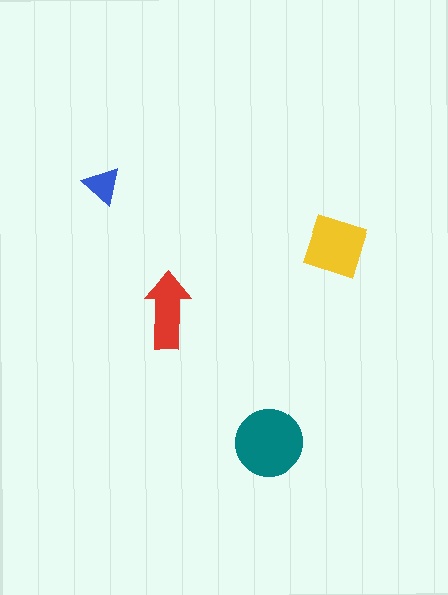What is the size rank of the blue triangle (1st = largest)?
4th.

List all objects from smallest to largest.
The blue triangle, the red arrow, the yellow diamond, the teal circle.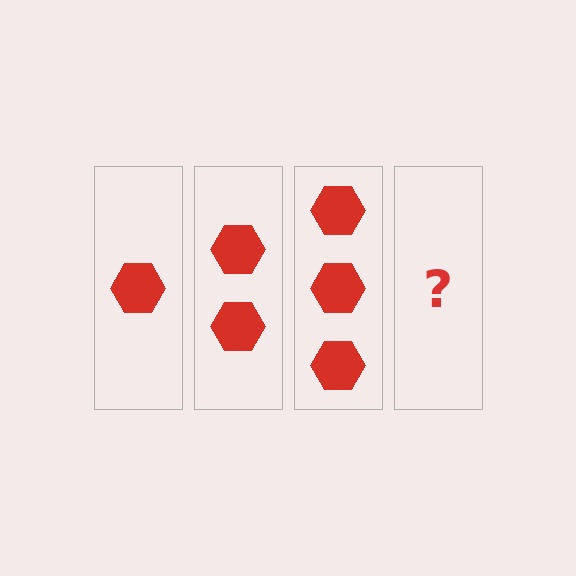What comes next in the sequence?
The next element should be 4 hexagons.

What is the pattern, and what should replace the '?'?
The pattern is that each step adds one more hexagon. The '?' should be 4 hexagons.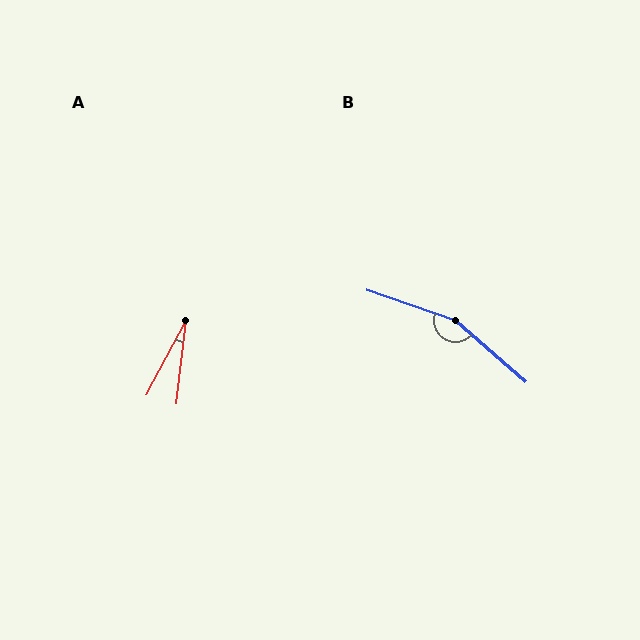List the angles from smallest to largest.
A (22°), B (158°).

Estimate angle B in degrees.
Approximately 158 degrees.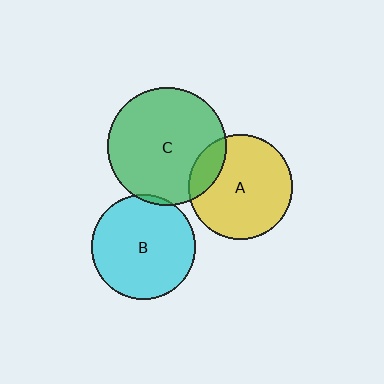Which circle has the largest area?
Circle C (green).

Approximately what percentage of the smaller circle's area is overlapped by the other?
Approximately 5%.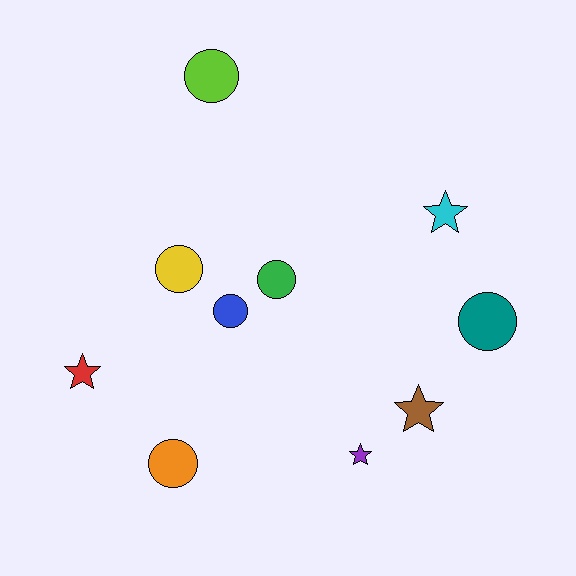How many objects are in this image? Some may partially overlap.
There are 10 objects.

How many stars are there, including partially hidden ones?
There are 4 stars.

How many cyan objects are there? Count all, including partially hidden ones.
There is 1 cyan object.